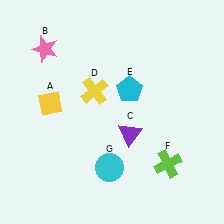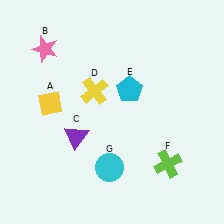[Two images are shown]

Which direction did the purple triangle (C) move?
The purple triangle (C) moved left.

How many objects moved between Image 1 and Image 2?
1 object moved between the two images.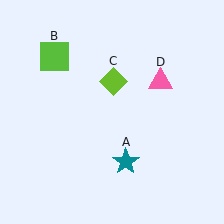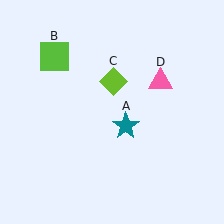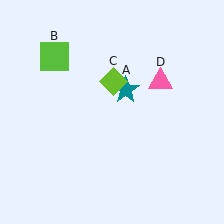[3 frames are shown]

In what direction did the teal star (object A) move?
The teal star (object A) moved up.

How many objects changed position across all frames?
1 object changed position: teal star (object A).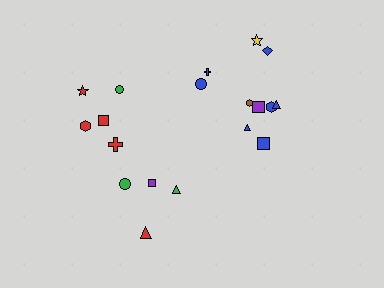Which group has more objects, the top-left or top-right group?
The top-right group.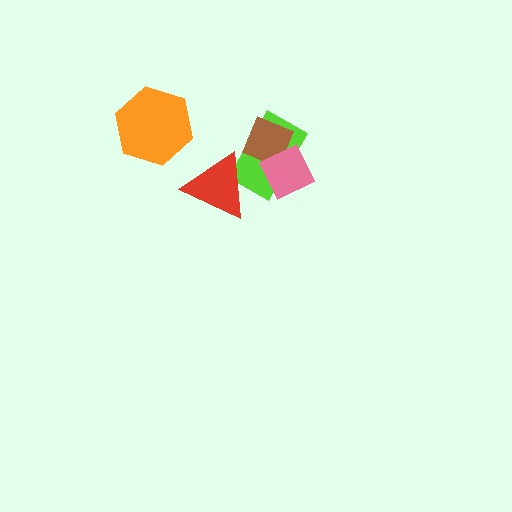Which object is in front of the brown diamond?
The pink diamond is in front of the brown diamond.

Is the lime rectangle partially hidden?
Yes, it is partially covered by another shape.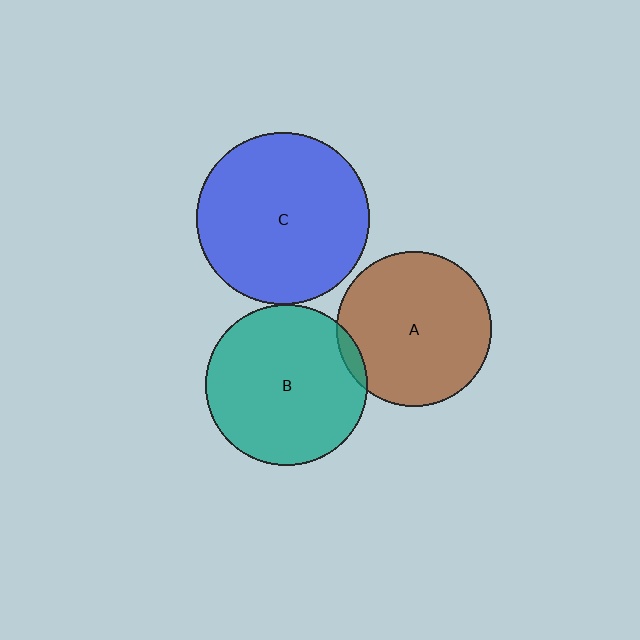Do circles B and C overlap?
Yes.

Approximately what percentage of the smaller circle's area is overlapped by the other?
Approximately 5%.